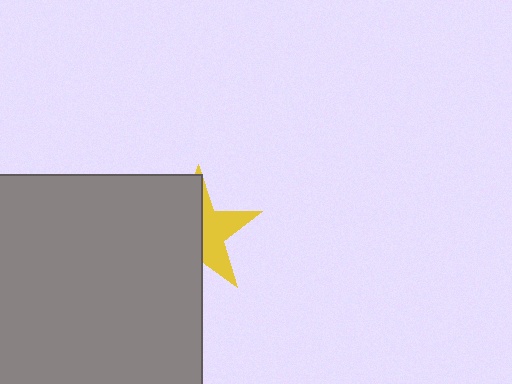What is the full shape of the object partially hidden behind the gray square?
The partially hidden object is a yellow star.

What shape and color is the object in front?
The object in front is a gray square.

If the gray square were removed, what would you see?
You would see the complete yellow star.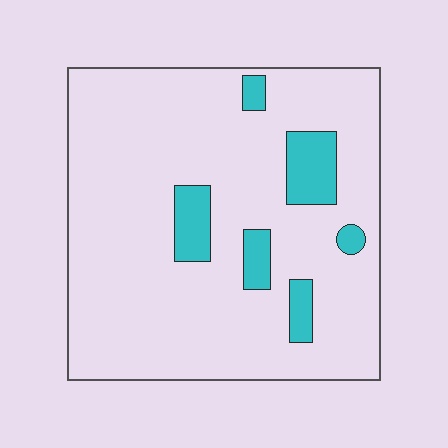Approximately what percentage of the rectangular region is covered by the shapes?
Approximately 10%.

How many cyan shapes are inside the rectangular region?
6.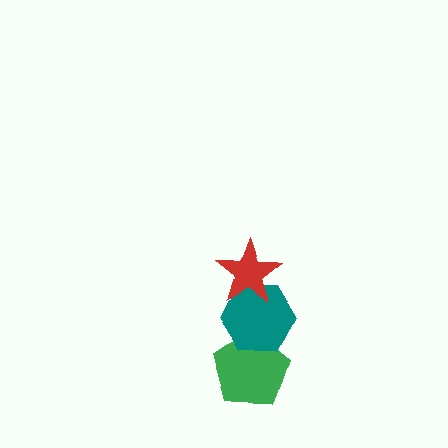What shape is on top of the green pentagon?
The teal hexagon is on top of the green pentagon.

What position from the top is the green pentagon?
The green pentagon is 3rd from the top.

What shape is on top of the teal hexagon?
The red star is on top of the teal hexagon.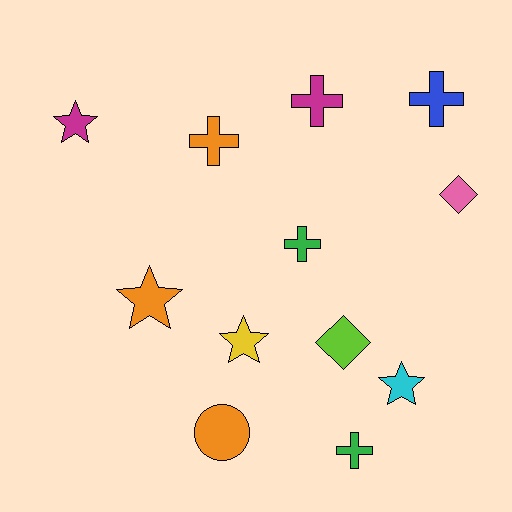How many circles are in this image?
There is 1 circle.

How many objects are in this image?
There are 12 objects.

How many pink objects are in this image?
There is 1 pink object.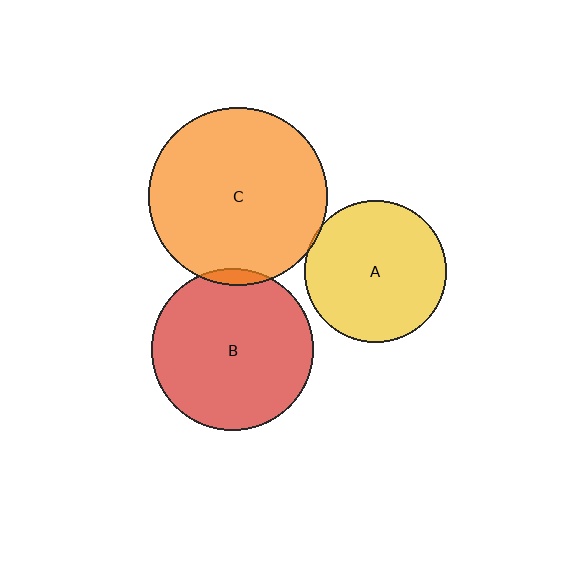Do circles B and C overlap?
Yes.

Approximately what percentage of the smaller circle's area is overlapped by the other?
Approximately 5%.